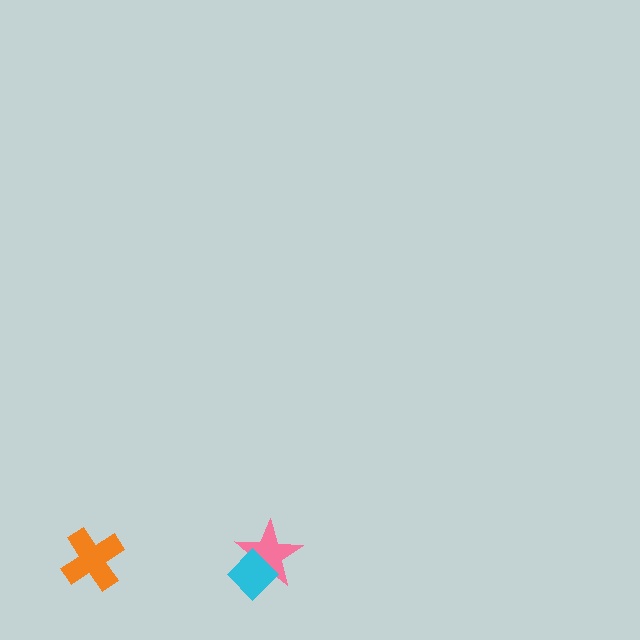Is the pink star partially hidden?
Yes, it is partially covered by another shape.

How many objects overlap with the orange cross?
0 objects overlap with the orange cross.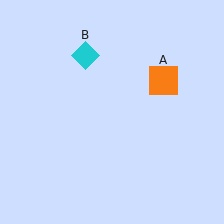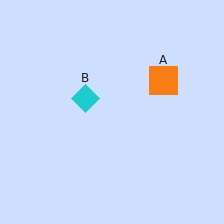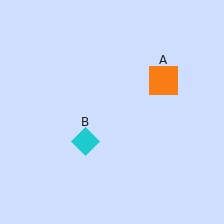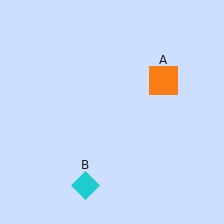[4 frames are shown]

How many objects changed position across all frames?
1 object changed position: cyan diamond (object B).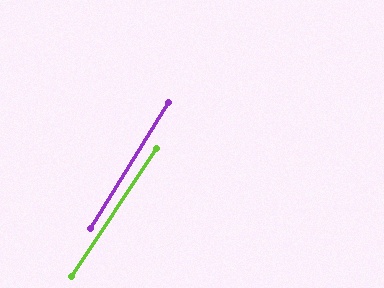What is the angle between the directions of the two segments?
Approximately 2 degrees.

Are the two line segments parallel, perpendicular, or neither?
Parallel — their directions differ by only 1.8°.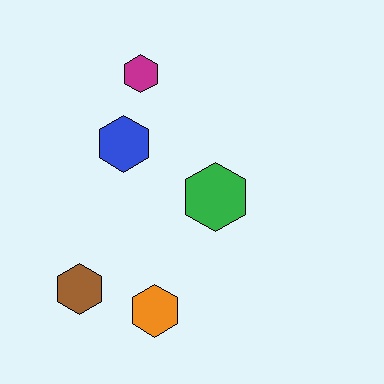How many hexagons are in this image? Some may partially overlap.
There are 5 hexagons.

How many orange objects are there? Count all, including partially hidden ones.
There is 1 orange object.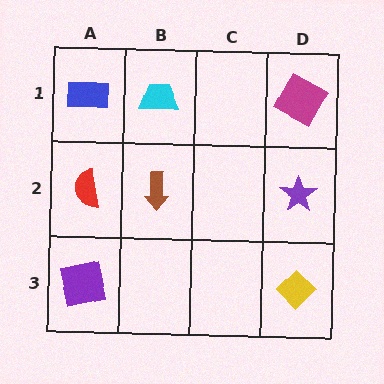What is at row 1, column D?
A magenta square.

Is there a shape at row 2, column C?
No, that cell is empty.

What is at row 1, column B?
A cyan trapezoid.